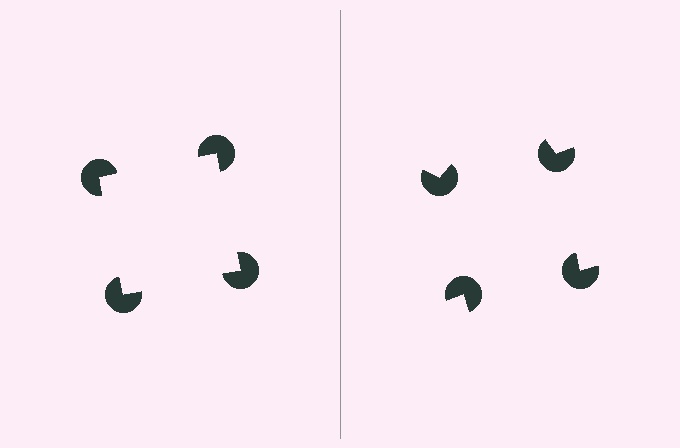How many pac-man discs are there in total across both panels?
8 — 4 on each side.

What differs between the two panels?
The pac-man discs are positioned identically on both sides; only the wedge orientations differ. On the left they align to a square; on the right they are misaligned.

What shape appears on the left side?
An illusory square.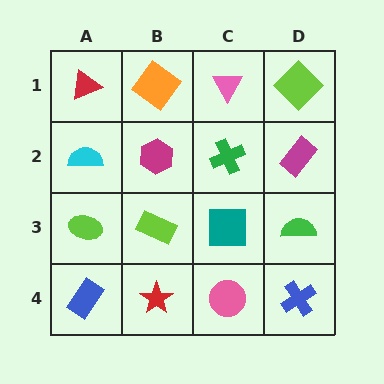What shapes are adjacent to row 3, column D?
A magenta rectangle (row 2, column D), a blue cross (row 4, column D), a teal square (row 3, column C).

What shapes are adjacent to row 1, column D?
A magenta rectangle (row 2, column D), a pink triangle (row 1, column C).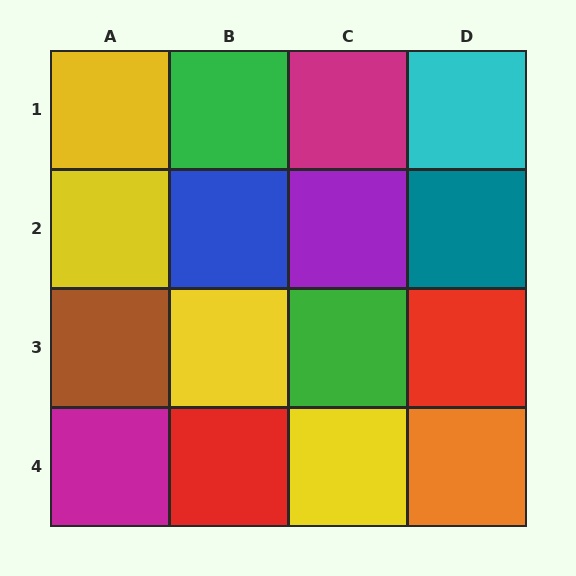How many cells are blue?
1 cell is blue.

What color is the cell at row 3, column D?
Red.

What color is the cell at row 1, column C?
Magenta.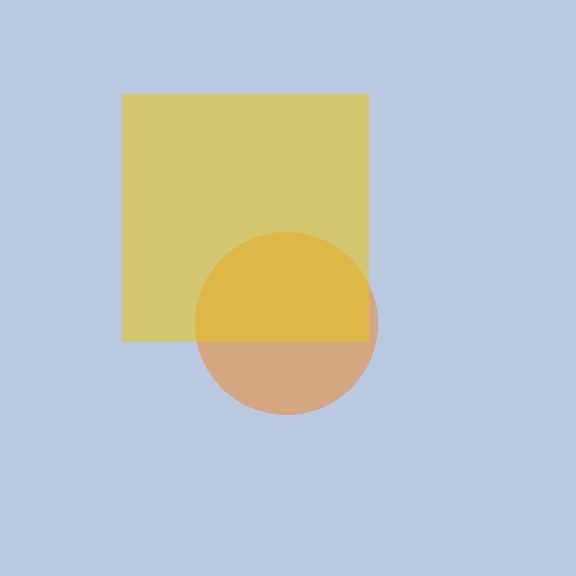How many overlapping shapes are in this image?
There are 2 overlapping shapes in the image.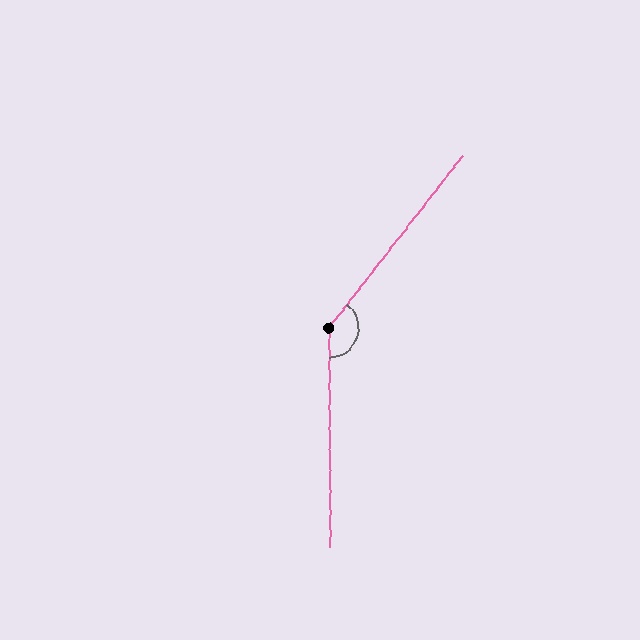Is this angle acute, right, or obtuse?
It is obtuse.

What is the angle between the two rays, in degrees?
Approximately 142 degrees.